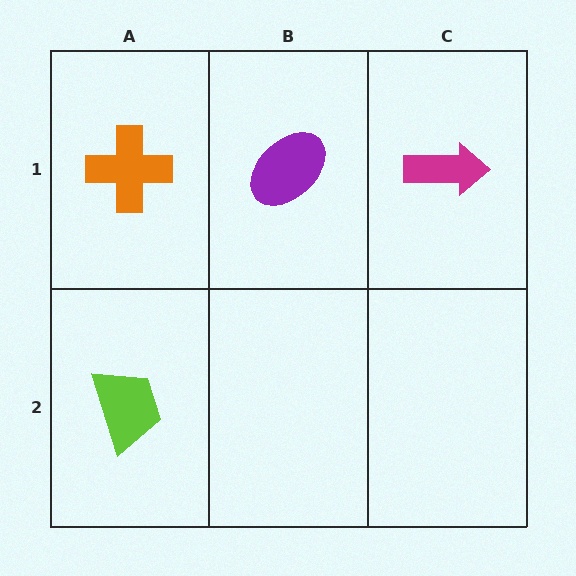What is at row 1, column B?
A purple ellipse.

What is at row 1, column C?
A magenta arrow.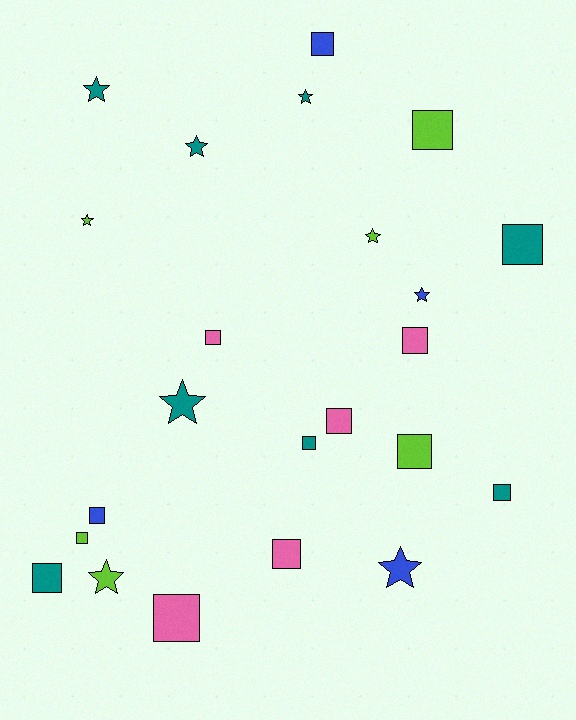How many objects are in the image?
There are 23 objects.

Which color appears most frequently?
Teal, with 8 objects.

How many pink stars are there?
There are no pink stars.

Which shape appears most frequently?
Square, with 14 objects.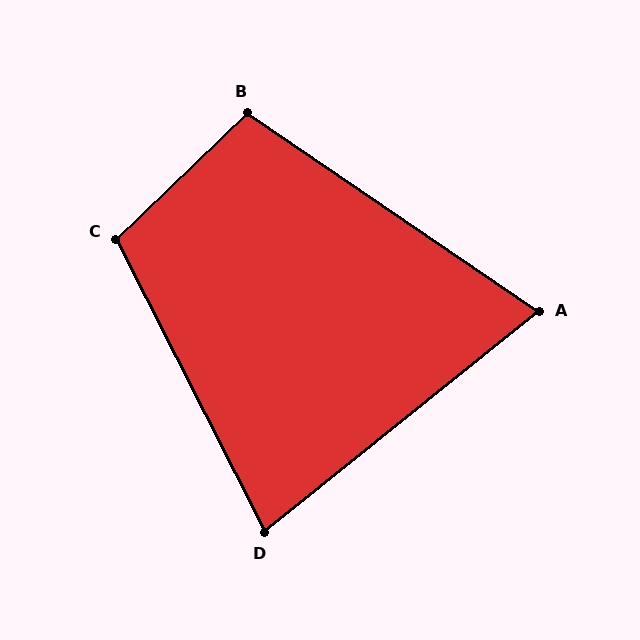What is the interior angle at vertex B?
Approximately 102 degrees (obtuse).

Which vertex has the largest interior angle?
C, at approximately 107 degrees.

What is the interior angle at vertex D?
Approximately 78 degrees (acute).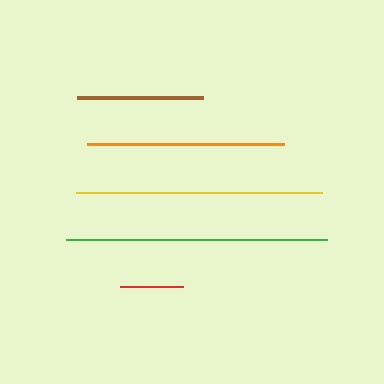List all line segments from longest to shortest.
From longest to shortest: green, yellow, orange, brown, red.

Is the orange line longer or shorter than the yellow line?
The yellow line is longer than the orange line.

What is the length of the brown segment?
The brown segment is approximately 127 pixels long.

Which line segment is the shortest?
The red line is the shortest at approximately 63 pixels.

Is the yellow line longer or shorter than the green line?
The green line is longer than the yellow line.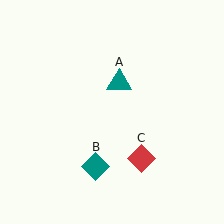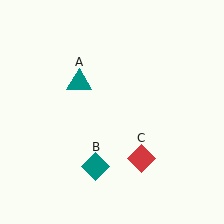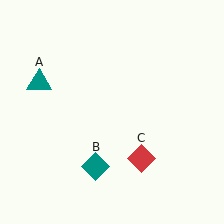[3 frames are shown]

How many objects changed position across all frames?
1 object changed position: teal triangle (object A).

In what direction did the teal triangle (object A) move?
The teal triangle (object A) moved left.